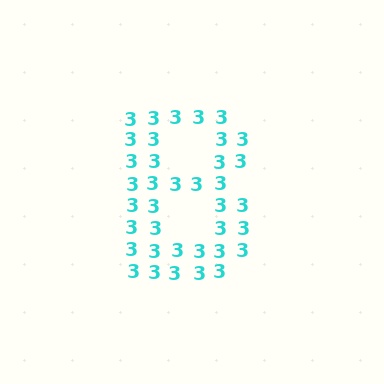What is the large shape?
The large shape is the letter B.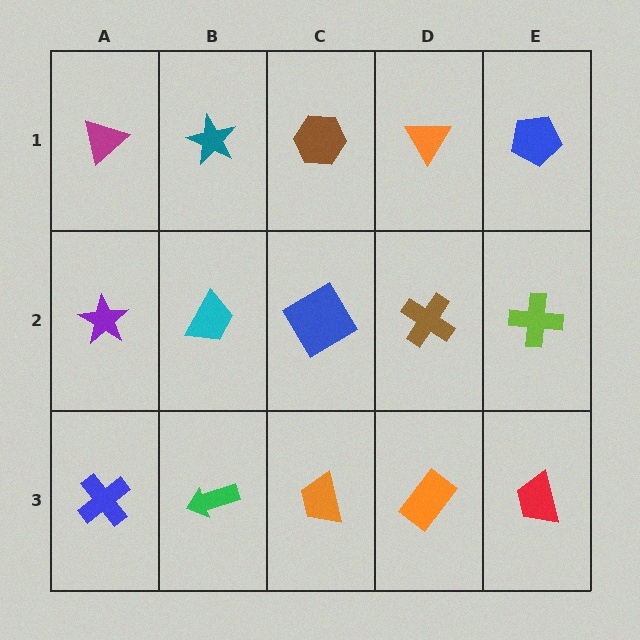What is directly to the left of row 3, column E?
An orange rectangle.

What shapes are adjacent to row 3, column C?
A blue diamond (row 2, column C), a green arrow (row 3, column B), an orange rectangle (row 3, column D).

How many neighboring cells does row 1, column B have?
3.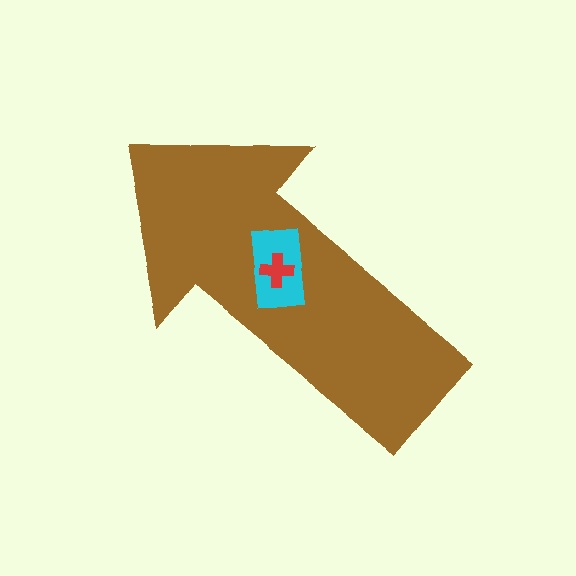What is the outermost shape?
The brown arrow.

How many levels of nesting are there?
3.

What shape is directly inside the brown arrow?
The cyan rectangle.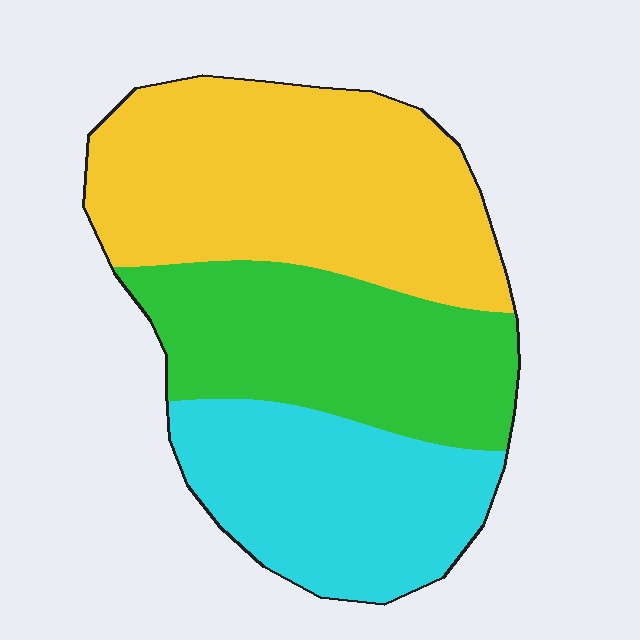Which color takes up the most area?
Yellow, at roughly 40%.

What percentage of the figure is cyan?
Cyan covers 28% of the figure.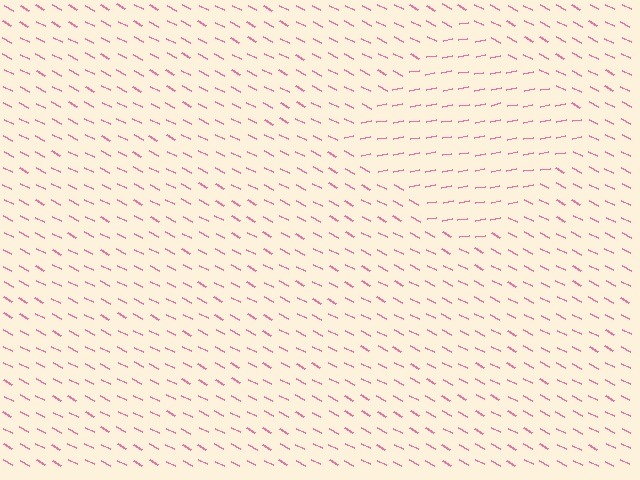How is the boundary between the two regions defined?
The boundary is defined purely by a change in line orientation (approximately 37 degrees difference). All lines are the same color and thickness.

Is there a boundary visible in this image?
Yes, there is a texture boundary formed by a change in line orientation.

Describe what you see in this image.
The image is filled with small pink line segments. A diamond region in the image has lines oriented differently from the surrounding lines, creating a visible texture boundary.